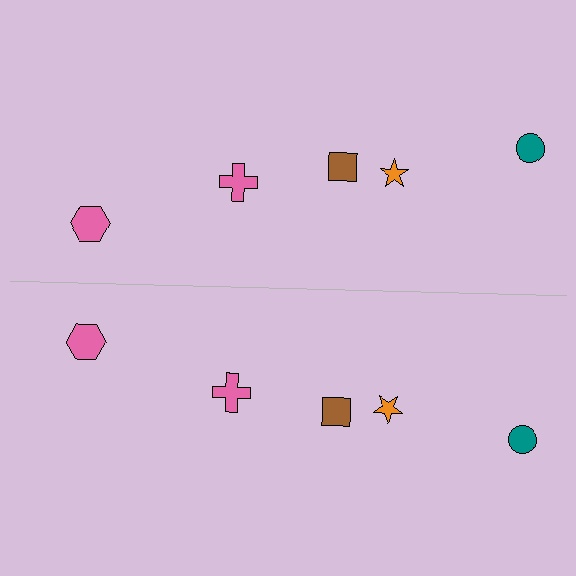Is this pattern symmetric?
Yes, this pattern has bilateral (reflection) symmetry.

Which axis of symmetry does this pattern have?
The pattern has a horizontal axis of symmetry running through the center of the image.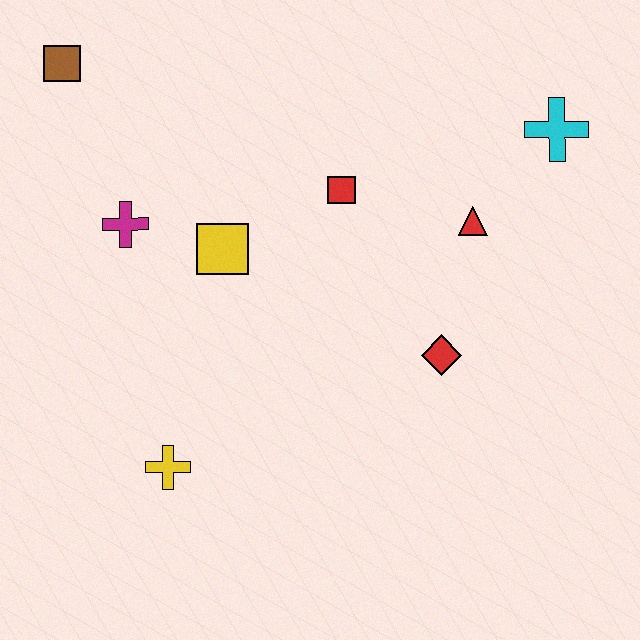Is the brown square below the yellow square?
No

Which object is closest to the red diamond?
The red triangle is closest to the red diamond.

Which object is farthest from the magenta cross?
The cyan cross is farthest from the magenta cross.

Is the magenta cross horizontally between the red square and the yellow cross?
No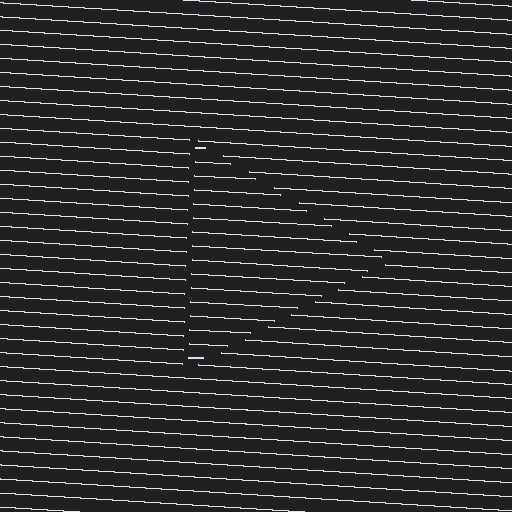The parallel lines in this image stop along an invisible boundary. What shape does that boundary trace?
An illusory triangle. The interior of the shape contains the same grating, shifted by half a period — the contour is defined by the phase discontinuity where line-ends from the inner and outer gratings abut.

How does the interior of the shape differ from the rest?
The interior of the shape contains the same grating, shifted by half a period — the contour is defined by the phase discontinuity where line-ends from the inner and outer gratings abut.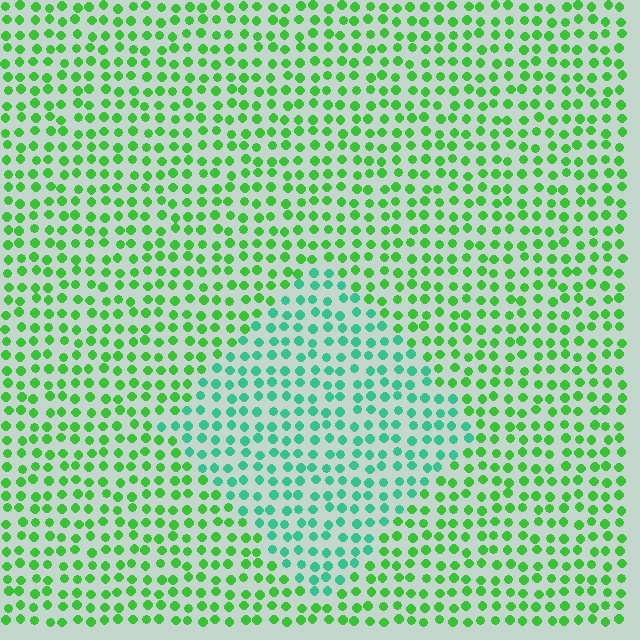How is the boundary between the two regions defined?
The boundary is defined purely by a slight shift in hue (about 41 degrees). Spacing, size, and orientation are identical on both sides.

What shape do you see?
I see a diamond.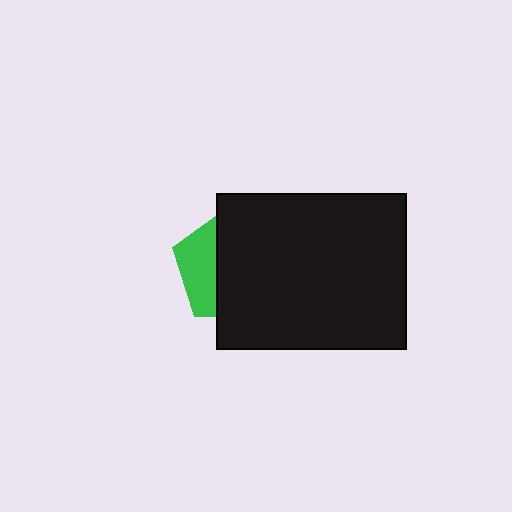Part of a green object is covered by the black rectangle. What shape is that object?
It is a pentagon.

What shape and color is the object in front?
The object in front is a black rectangle.